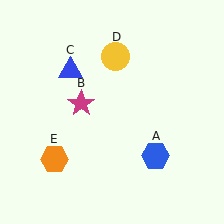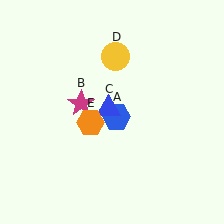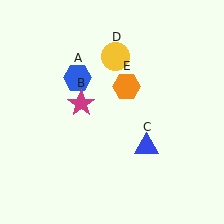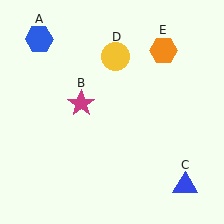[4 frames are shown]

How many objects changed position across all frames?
3 objects changed position: blue hexagon (object A), blue triangle (object C), orange hexagon (object E).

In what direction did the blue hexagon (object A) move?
The blue hexagon (object A) moved up and to the left.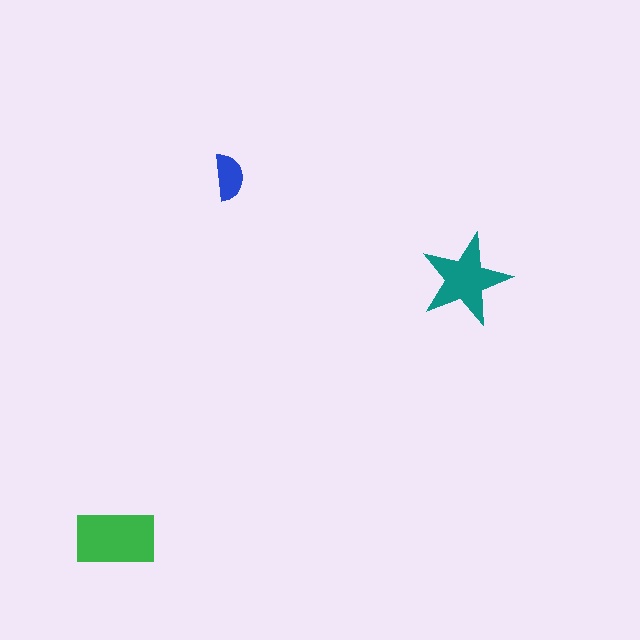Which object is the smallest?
The blue semicircle.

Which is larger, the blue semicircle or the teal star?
The teal star.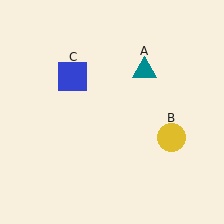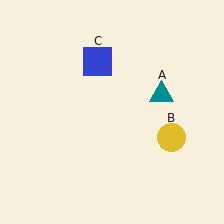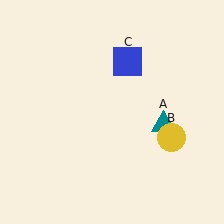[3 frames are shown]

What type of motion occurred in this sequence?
The teal triangle (object A), blue square (object C) rotated clockwise around the center of the scene.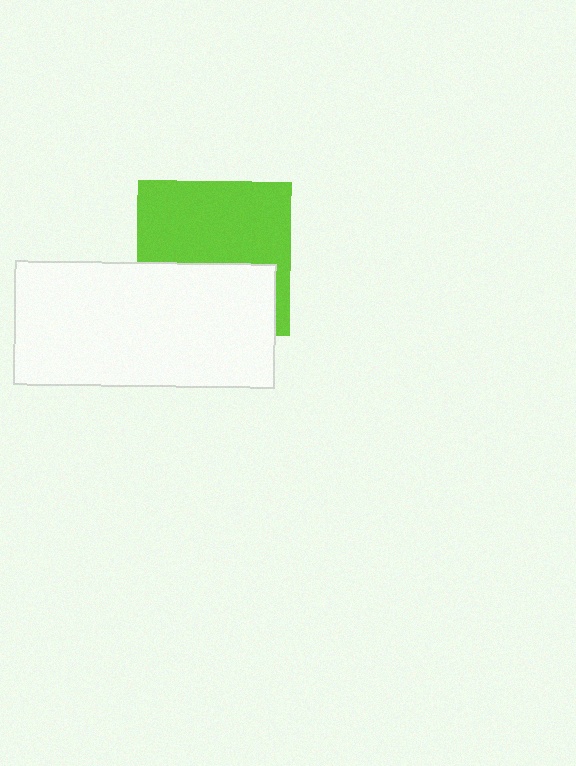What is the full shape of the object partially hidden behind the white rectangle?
The partially hidden object is a lime square.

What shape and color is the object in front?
The object in front is a white rectangle.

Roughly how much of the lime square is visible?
About half of it is visible (roughly 57%).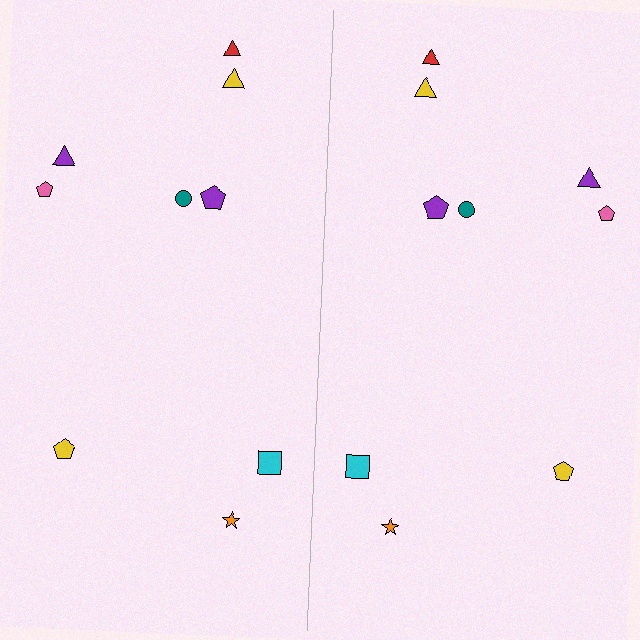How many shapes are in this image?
There are 18 shapes in this image.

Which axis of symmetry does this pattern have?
The pattern has a vertical axis of symmetry running through the center of the image.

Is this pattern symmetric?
Yes, this pattern has bilateral (reflection) symmetry.